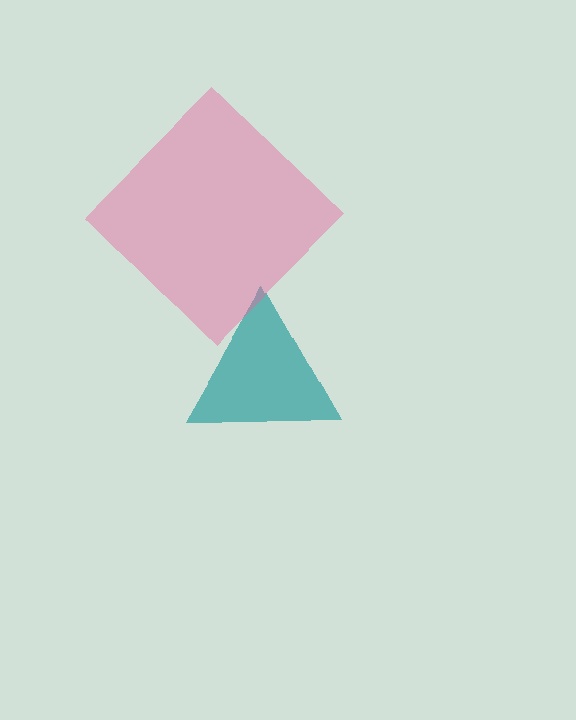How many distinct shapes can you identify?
There are 2 distinct shapes: a teal triangle, a pink diamond.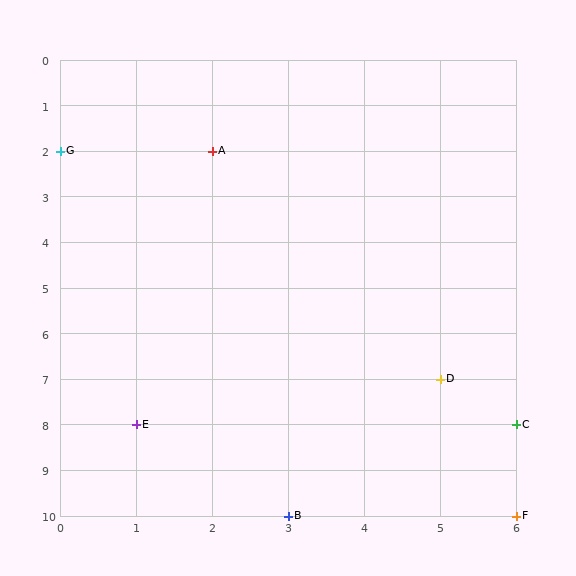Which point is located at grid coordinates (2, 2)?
Point A is at (2, 2).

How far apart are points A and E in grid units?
Points A and E are 1 column and 6 rows apart (about 6.1 grid units diagonally).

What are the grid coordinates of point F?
Point F is at grid coordinates (6, 10).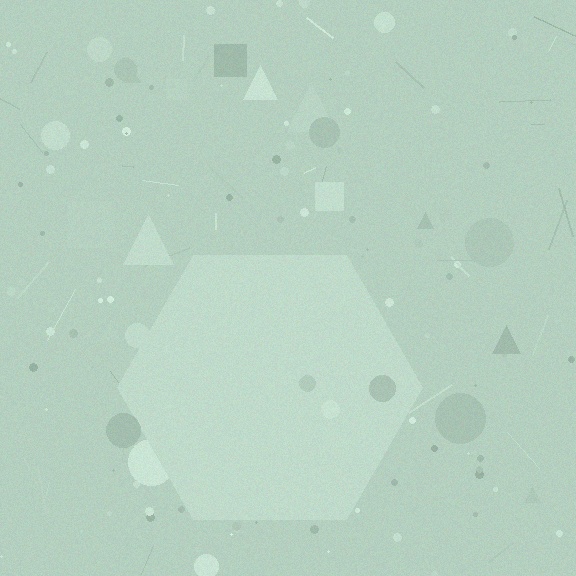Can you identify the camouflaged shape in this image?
The camouflaged shape is a hexagon.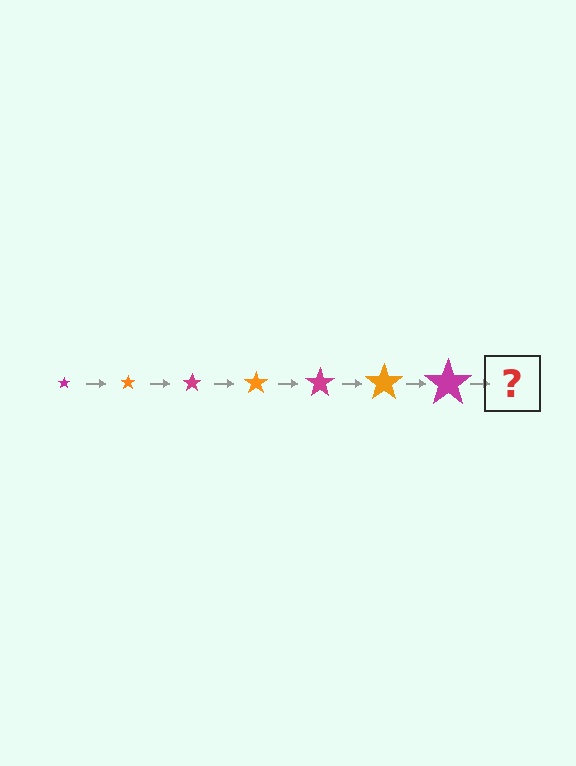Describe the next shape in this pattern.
It should be an orange star, larger than the previous one.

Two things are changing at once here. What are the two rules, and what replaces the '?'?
The two rules are that the star grows larger each step and the color cycles through magenta and orange. The '?' should be an orange star, larger than the previous one.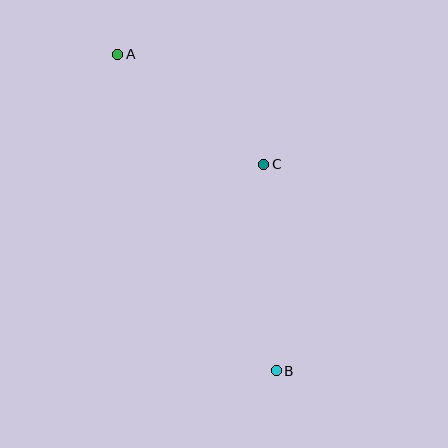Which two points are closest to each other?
Points A and C are closest to each other.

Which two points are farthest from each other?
Points A and B are farthest from each other.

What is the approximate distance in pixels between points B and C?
The distance between B and C is approximately 207 pixels.